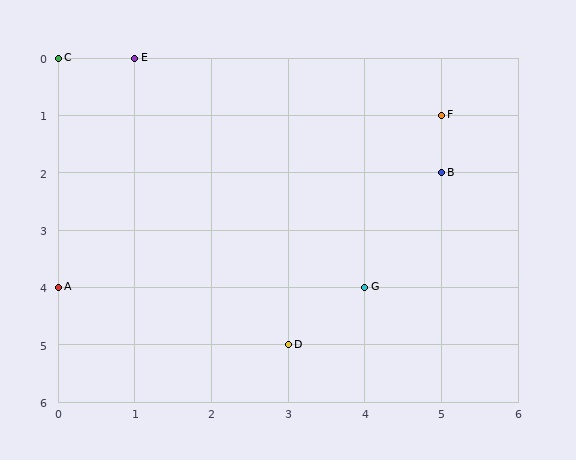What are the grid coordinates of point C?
Point C is at grid coordinates (0, 0).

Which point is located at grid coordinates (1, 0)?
Point E is at (1, 0).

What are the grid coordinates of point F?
Point F is at grid coordinates (5, 1).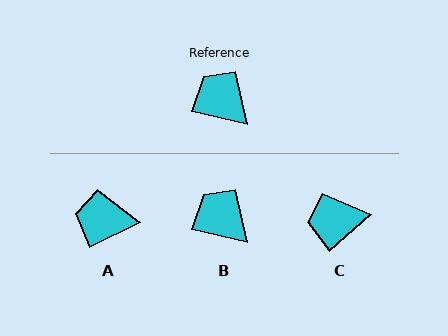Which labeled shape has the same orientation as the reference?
B.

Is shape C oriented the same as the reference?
No, it is off by about 55 degrees.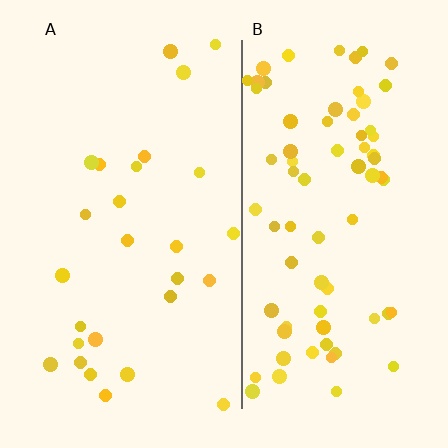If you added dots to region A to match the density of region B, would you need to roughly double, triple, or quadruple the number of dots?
Approximately triple.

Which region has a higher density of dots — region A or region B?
B (the right).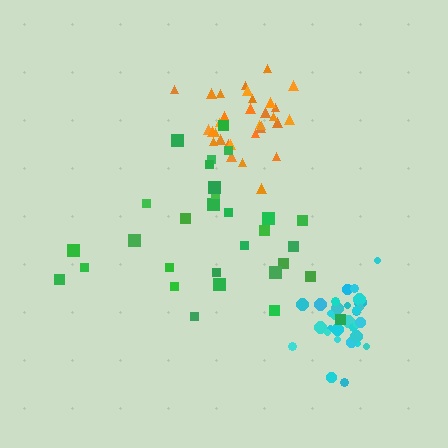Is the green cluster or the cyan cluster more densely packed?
Cyan.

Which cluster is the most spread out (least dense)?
Green.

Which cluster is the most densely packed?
Cyan.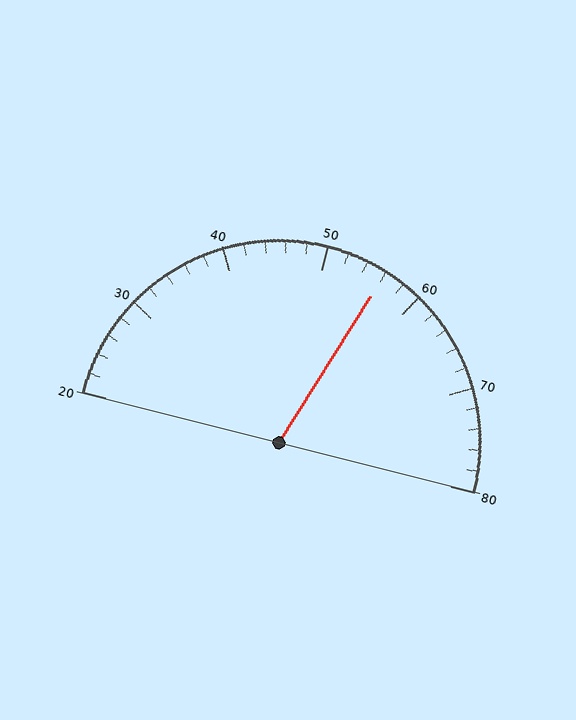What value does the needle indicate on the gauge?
The needle indicates approximately 56.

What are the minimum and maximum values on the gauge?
The gauge ranges from 20 to 80.